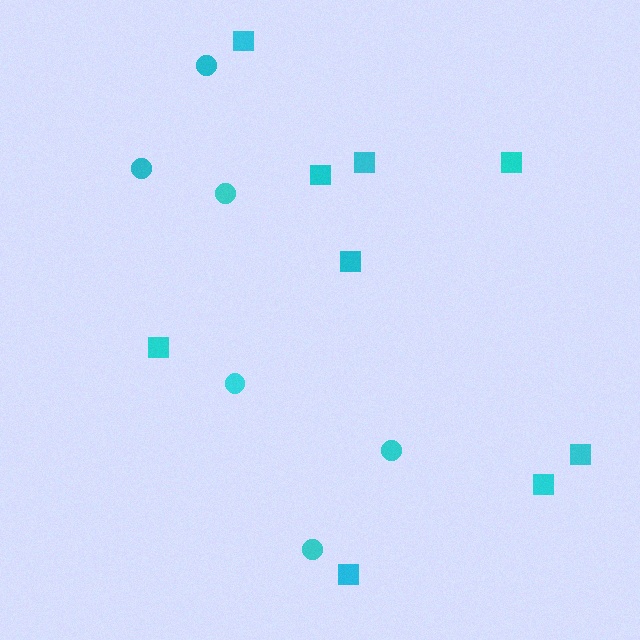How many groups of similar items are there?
There are 2 groups: one group of circles (6) and one group of squares (9).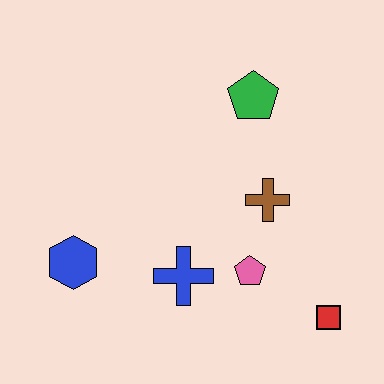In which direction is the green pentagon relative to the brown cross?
The green pentagon is above the brown cross.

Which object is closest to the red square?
The pink pentagon is closest to the red square.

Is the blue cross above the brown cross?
No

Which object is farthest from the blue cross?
The green pentagon is farthest from the blue cross.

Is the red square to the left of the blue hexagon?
No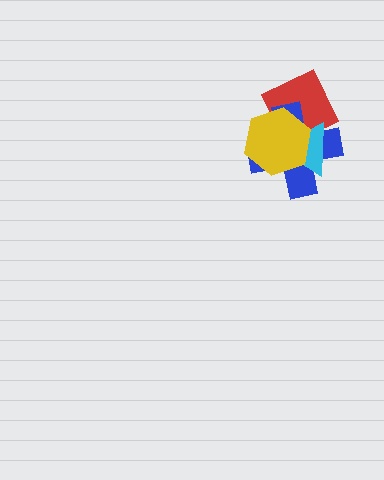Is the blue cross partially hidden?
Yes, it is partially covered by another shape.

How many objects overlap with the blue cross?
3 objects overlap with the blue cross.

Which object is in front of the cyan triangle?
The yellow hexagon is in front of the cyan triangle.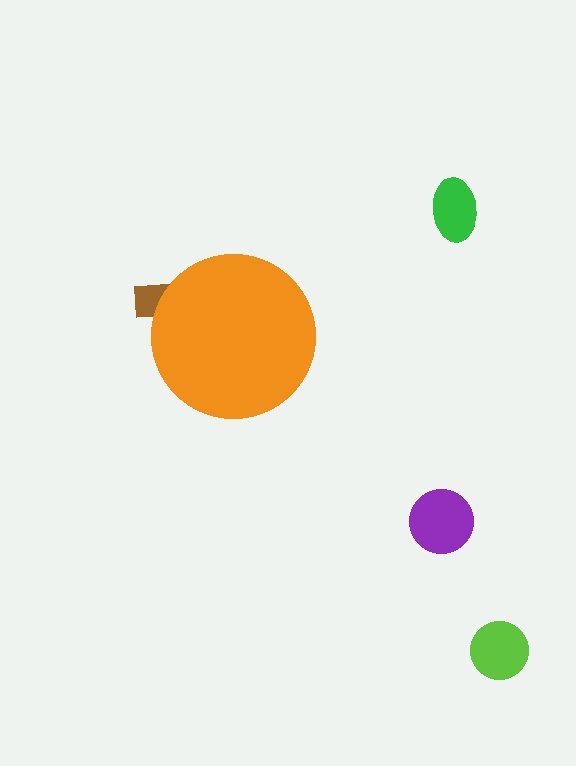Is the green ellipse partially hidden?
No, the green ellipse is fully visible.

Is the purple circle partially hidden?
No, the purple circle is fully visible.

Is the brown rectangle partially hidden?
Yes, the brown rectangle is partially hidden behind the orange circle.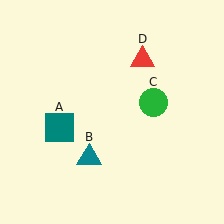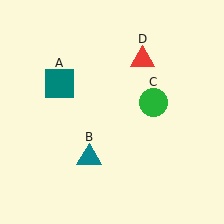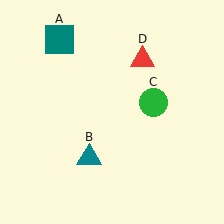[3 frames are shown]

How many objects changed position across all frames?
1 object changed position: teal square (object A).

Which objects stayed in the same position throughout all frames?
Teal triangle (object B) and green circle (object C) and red triangle (object D) remained stationary.